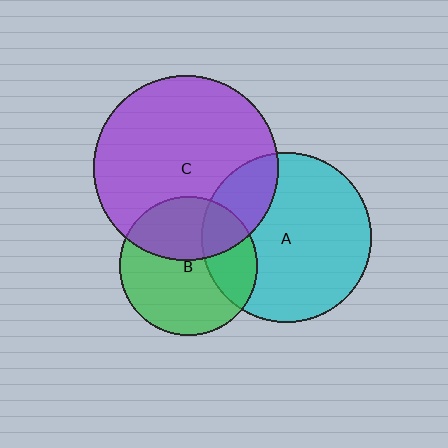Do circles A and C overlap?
Yes.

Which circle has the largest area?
Circle C (purple).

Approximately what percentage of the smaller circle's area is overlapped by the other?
Approximately 20%.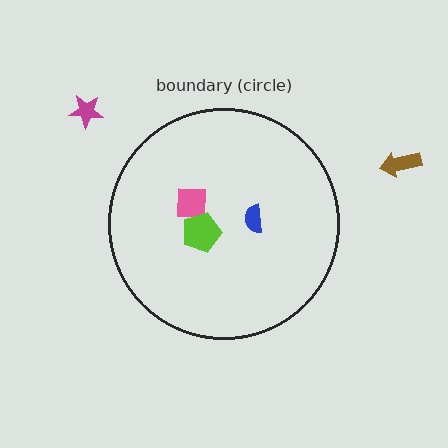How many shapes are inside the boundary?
3 inside, 2 outside.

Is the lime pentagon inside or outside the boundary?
Inside.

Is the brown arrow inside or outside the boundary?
Outside.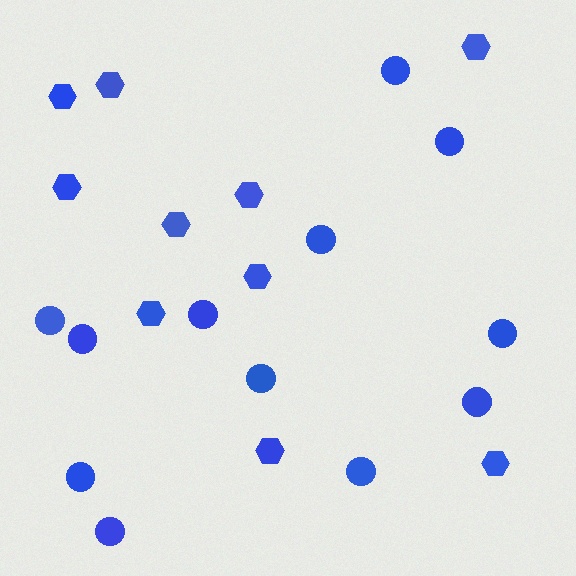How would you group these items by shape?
There are 2 groups: one group of circles (12) and one group of hexagons (10).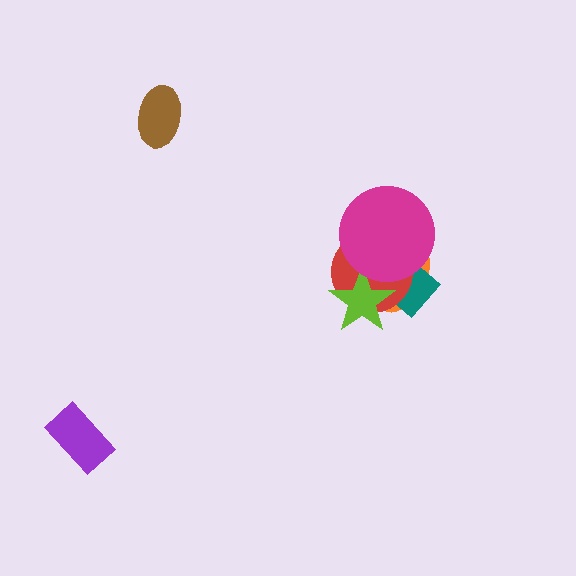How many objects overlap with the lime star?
4 objects overlap with the lime star.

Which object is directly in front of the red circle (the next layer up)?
The lime star is directly in front of the red circle.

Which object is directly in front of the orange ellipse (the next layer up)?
The teal diamond is directly in front of the orange ellipse.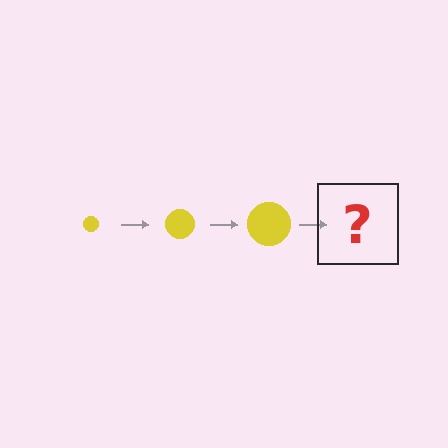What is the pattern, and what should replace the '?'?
The pattern is that the circle gets progressively larger each step. The '?' should be a yellow circle, larger than the previous one.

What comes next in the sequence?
The next element should be a yellow circle, larger than the previous one.